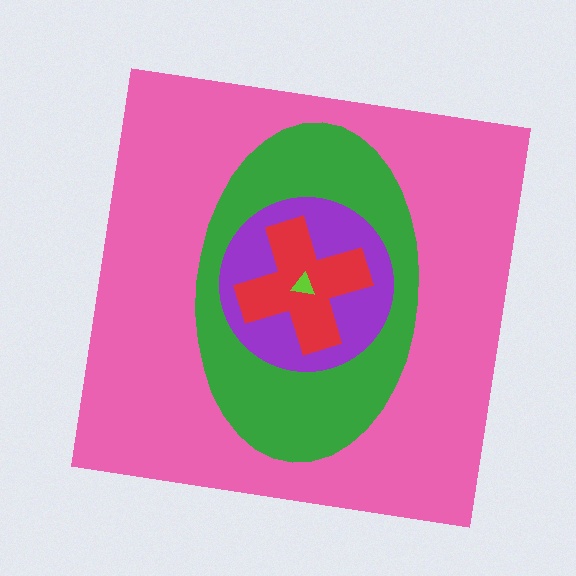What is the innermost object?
The lime triangle.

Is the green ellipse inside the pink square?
Yes.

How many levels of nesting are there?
5.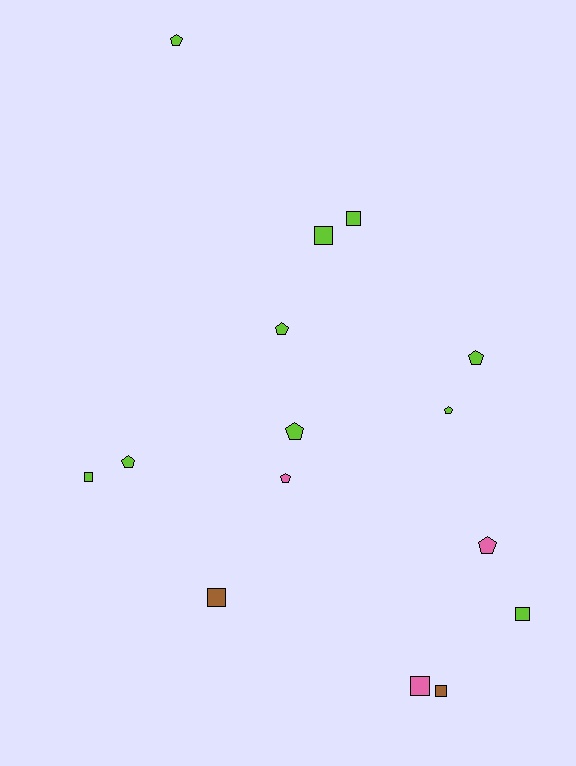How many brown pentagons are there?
There are no brown pentagons.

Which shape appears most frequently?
Pentagon, with 8 objects.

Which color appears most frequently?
Lime, with 10 objects.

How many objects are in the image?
There are 15 objects.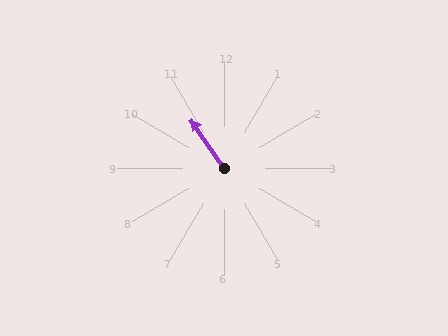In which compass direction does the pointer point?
Northwest.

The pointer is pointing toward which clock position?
Roughly 11 o'clock.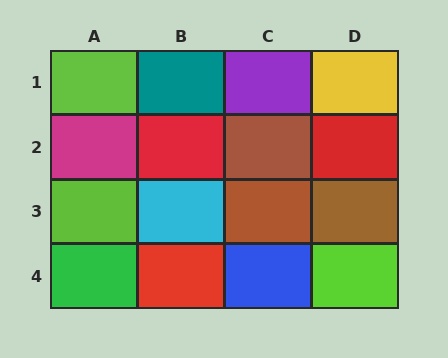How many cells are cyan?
1 cell is cyan.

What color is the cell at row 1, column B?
Teal.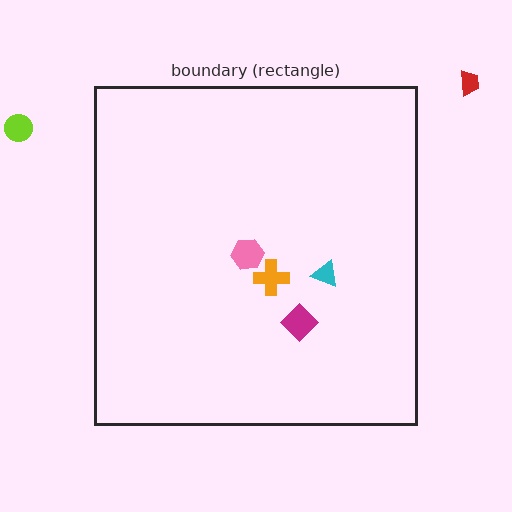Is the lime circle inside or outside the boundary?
Outside.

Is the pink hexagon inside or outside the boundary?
Inside.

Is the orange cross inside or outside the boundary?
Inside.